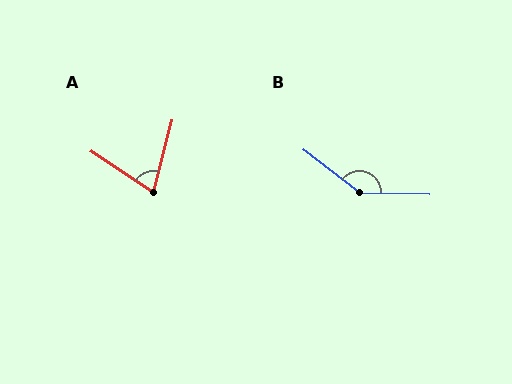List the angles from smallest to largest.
A (71°), B (143°).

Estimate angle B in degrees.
Approximately 143 degrees.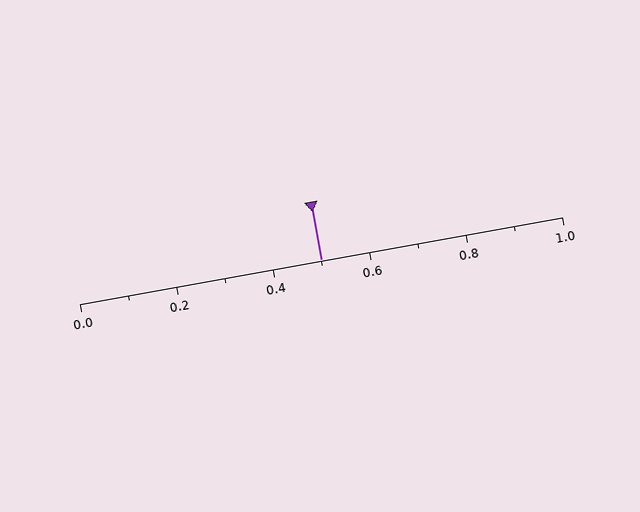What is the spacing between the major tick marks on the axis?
The major ticks are spaced 0.2 apart.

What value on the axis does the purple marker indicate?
The marker indicates approximately 0.5.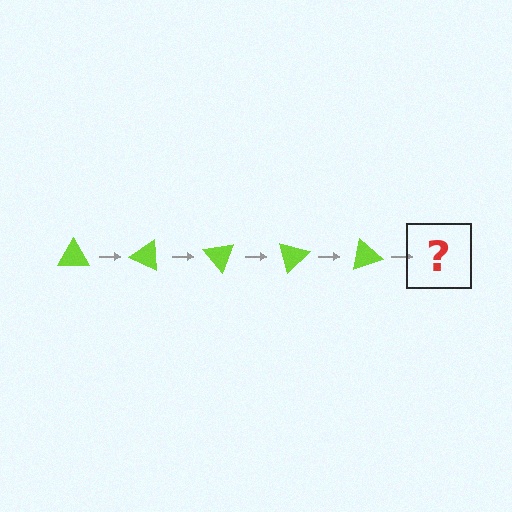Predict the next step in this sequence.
The next step is a lime triangle rotated 125 degrees.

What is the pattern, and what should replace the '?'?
The pattern is that the triangle rotates 25 degrees each step. The '?' should be a lime triangle rotated 125 degrees.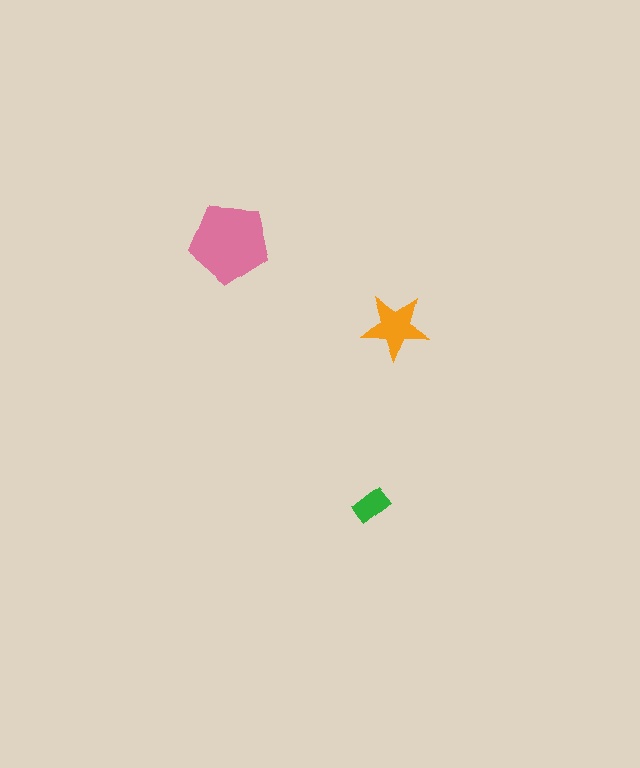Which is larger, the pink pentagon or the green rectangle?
The pink pentagon.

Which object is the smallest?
The green rectangle.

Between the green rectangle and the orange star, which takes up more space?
The orange star.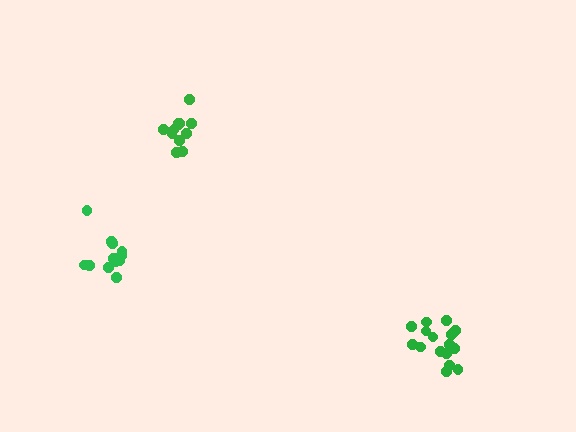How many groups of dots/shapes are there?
There are 3 groups.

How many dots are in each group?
Group 1: 12 dots, Group 2: 16 dots, Group 3: 12 dots (40 total).